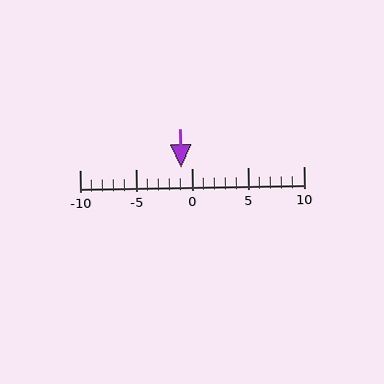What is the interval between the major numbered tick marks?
The major tick marks are spaced 5 units apart.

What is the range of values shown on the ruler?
The ruler shows values from -10 to 10.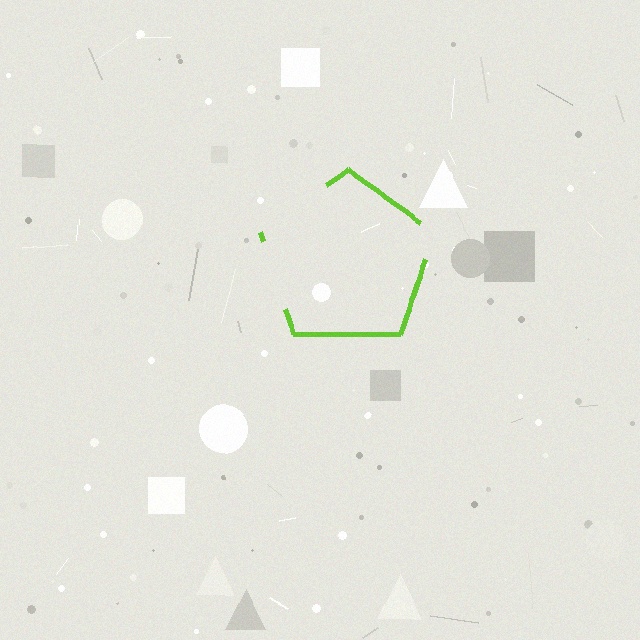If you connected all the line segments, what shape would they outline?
They would outline a pentagon.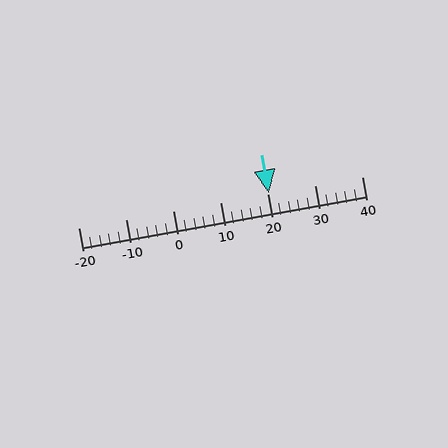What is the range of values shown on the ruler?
The ruler shows values from -20 to 40.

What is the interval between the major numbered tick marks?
The major tick marks are spaced 10 units apart.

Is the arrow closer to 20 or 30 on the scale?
The arrow is closer to 20.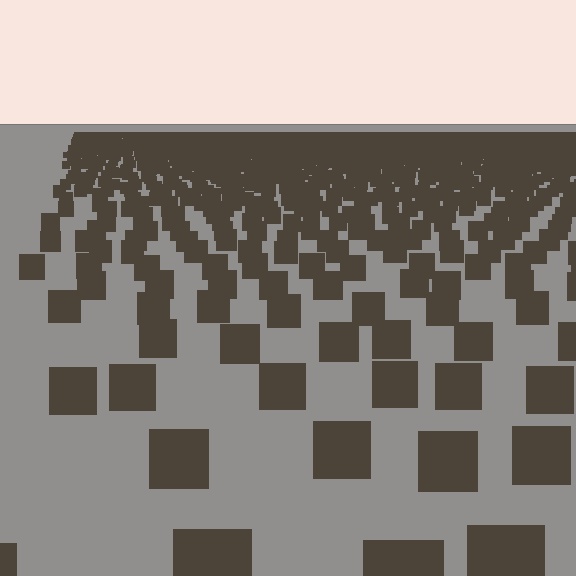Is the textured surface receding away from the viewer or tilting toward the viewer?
The surface is receding away from the viewer. Texture elements get smaller and denser toward the top.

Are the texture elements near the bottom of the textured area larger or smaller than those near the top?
Larger. Near the bottom, elements are closer to the viewer and appear at a bigger on-screen size.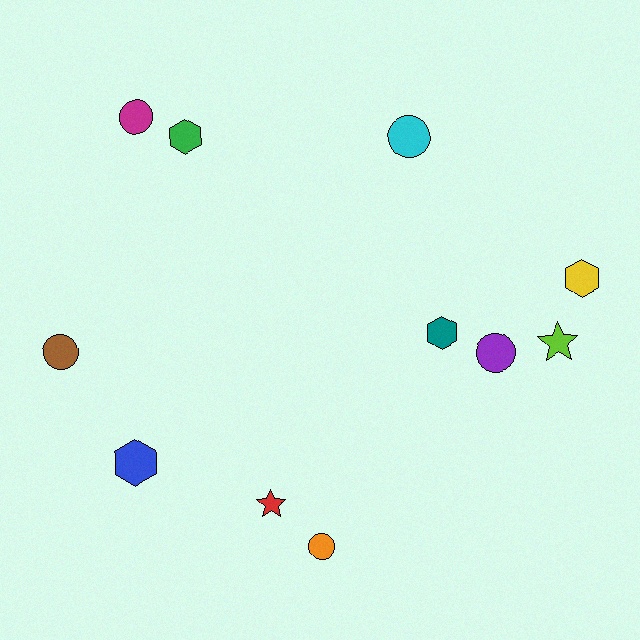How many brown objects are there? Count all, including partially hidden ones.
There is 1 brown object.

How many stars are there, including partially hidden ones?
There are 2 stars.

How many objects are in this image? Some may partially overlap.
There are 11 objects.